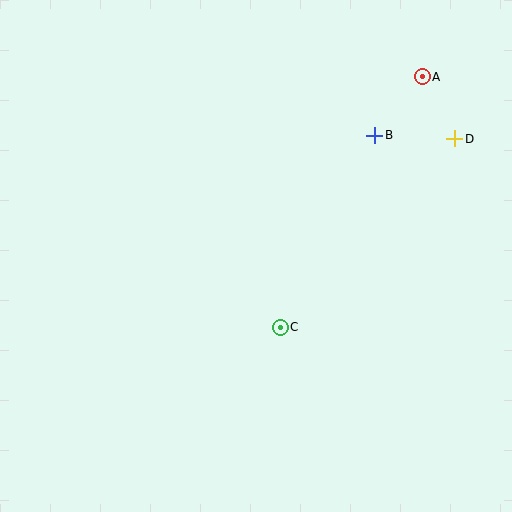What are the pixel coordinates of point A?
Point A is at (422, 77).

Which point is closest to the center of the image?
Point C at (280, 327) is closest to the center.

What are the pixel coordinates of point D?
Point D is at (455, 139).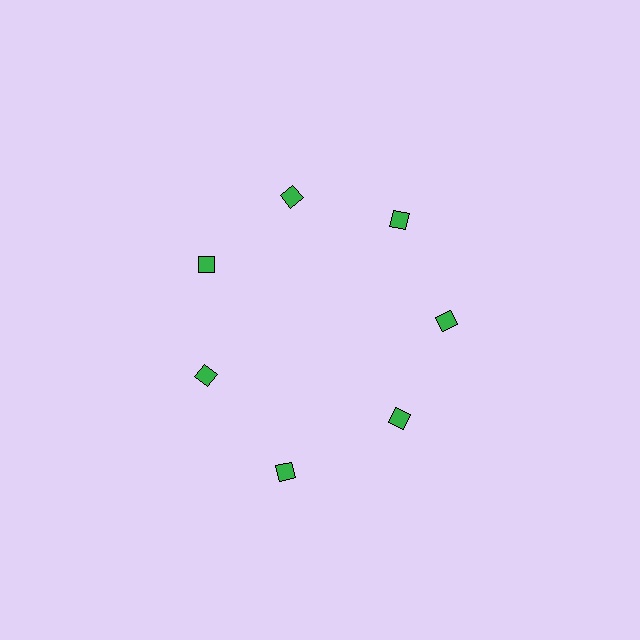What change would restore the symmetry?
The symmetry would be restored by moving it inward, back onto the ring so that all 7 diamonds sit at equal angles and equal distance from the center.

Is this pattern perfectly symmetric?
No. The 7 green diamonds are arranged in a ring, but one element near the 6 o'clock position is pushed outward from the center, breaking the 7-fold rotational symmetry.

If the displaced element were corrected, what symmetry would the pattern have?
It would have 7-fold rotational symmetry — the pattern would map onto itself every 51 degrees.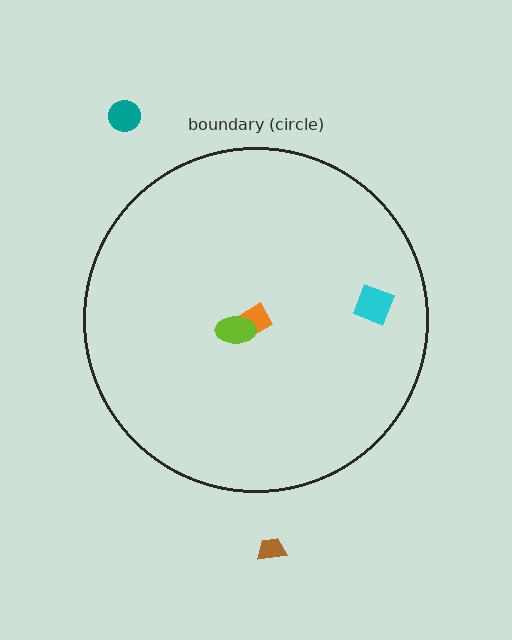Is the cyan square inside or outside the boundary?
Inside.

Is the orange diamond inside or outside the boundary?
Inside.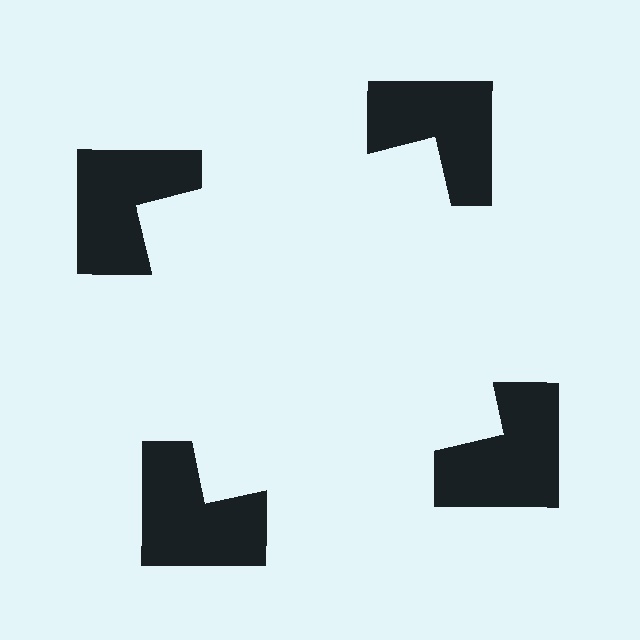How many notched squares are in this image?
There are 4 — one at each vertex of the illusory square.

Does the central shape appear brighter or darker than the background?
It typically appears slightly brighter than the background, even though no actual brightness change is drawn.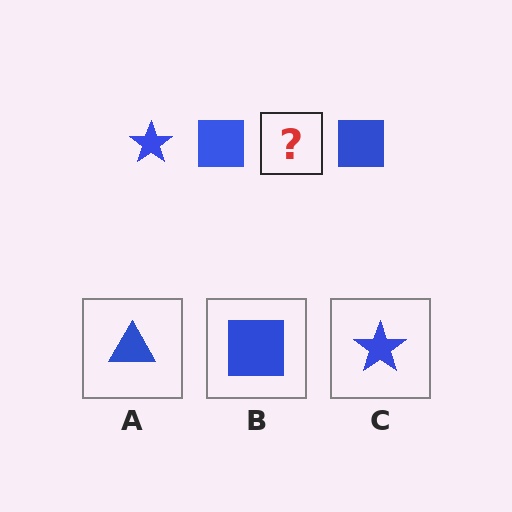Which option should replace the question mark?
Option C.